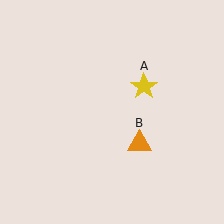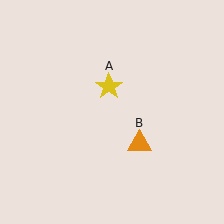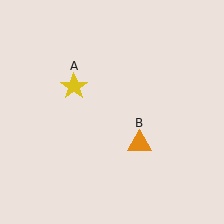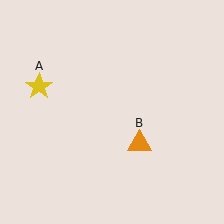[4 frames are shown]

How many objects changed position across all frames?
1 object changed position: yellow star (object A).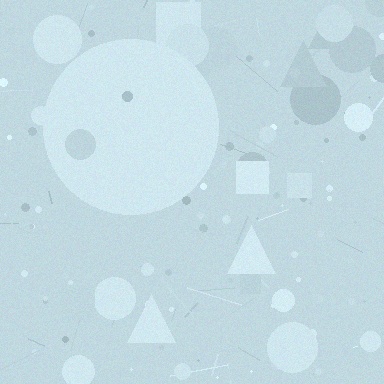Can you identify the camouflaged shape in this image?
The camouflaged shape is a circle.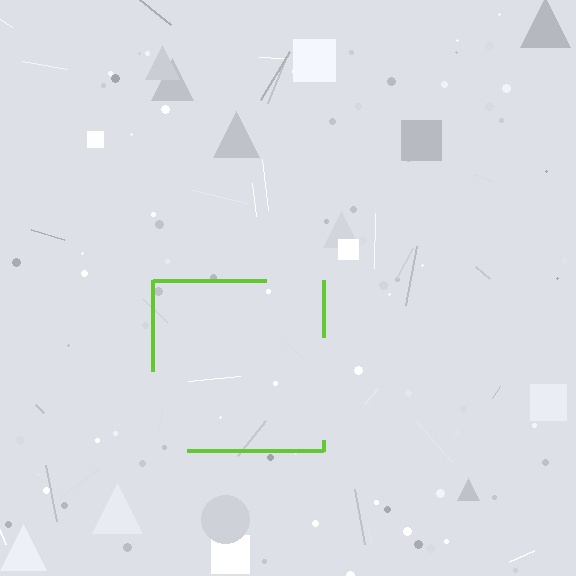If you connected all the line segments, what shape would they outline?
They would outline a square.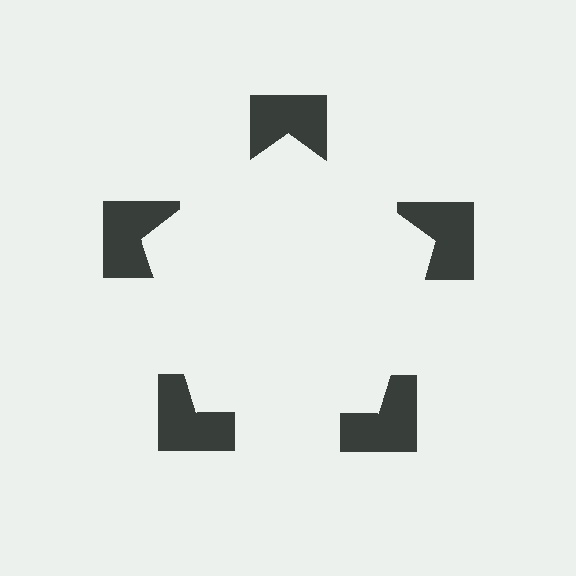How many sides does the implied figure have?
5 sides.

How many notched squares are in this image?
There are 5 — one at each vertex of the illusory pentagon.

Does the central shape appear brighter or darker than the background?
It typically appears slightly brighter than the background, even though no actual brightness change is drawn.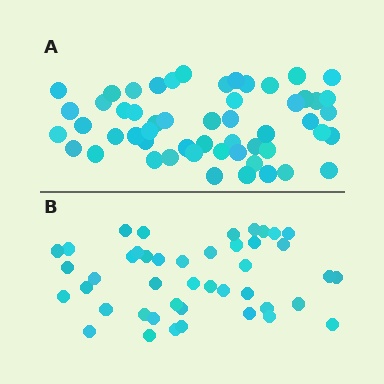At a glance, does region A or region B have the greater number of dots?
Region A (the top region) has more dots.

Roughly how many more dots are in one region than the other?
Region A has roughly 10 or so more dots than region B.